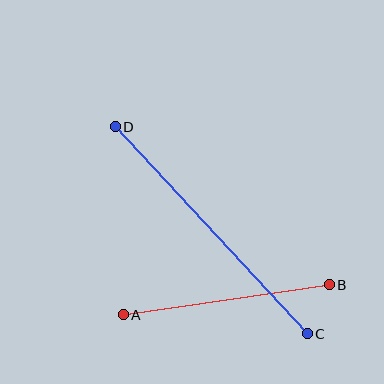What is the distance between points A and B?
The distance is approximately 208 pixels.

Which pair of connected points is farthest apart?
Points C and D are farthest apart.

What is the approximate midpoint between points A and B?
The midpoint is at approximately (226, 300) pixels.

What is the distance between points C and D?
The distance is approximately 282 pixels.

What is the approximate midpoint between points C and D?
The midpoint is at approximately (211, 230) pixels.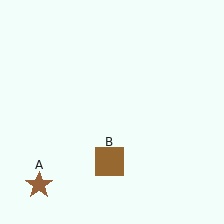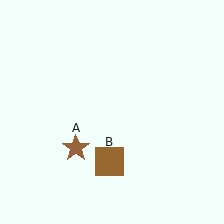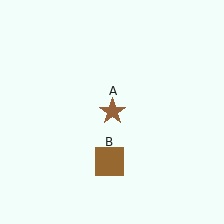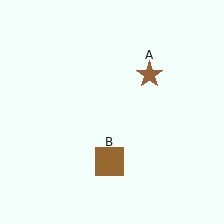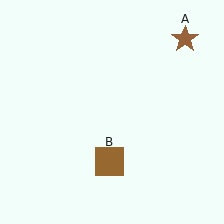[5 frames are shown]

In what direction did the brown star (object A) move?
The brown star (object A) moved up and to the right.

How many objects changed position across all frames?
1 object changed position: brown star (object A).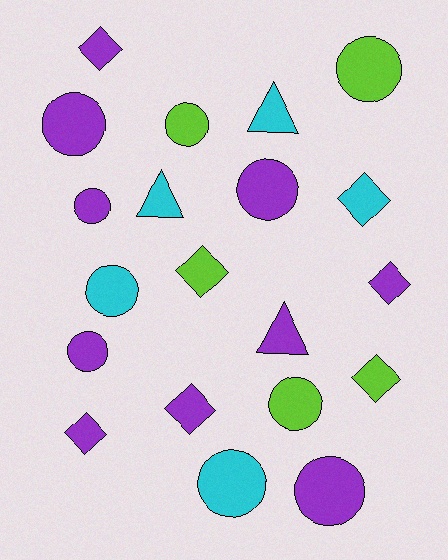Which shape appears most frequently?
Circle, with 10 objects.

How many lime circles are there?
There are 3 lime circles.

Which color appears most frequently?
Purple, with 10 objects.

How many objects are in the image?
There are 20 objects.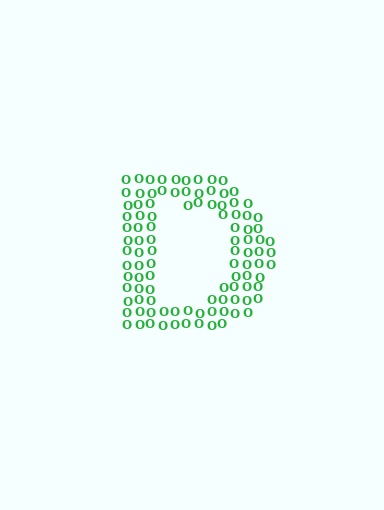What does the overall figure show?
The overall figure shows the letter D.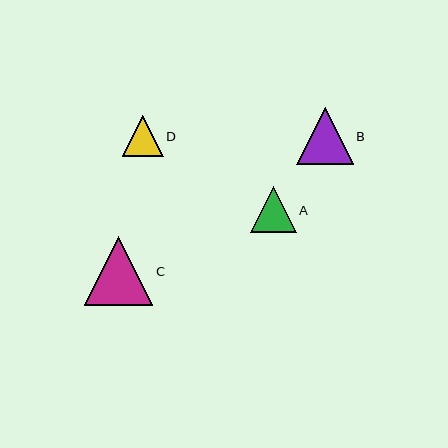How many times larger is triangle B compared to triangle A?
Triangle B is approximately 1.2 times the size of triangle A.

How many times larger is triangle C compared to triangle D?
Triangle C is approximately 1.7 times the size of triangle D.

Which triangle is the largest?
Triangle C is the largest with a size of approximately 68 pixels.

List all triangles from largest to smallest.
From largest to smallest: C, B, A, D.